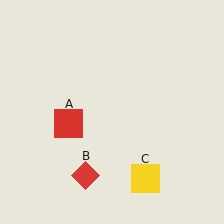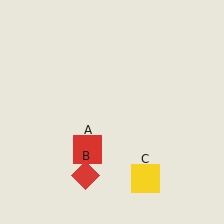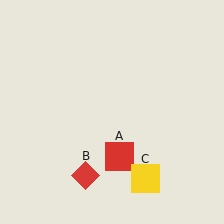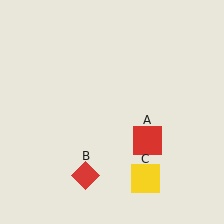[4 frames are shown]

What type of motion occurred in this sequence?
The red square (object A) rotated counterclockwise around the center of the scene.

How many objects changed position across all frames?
1 object changed position: red square (object A).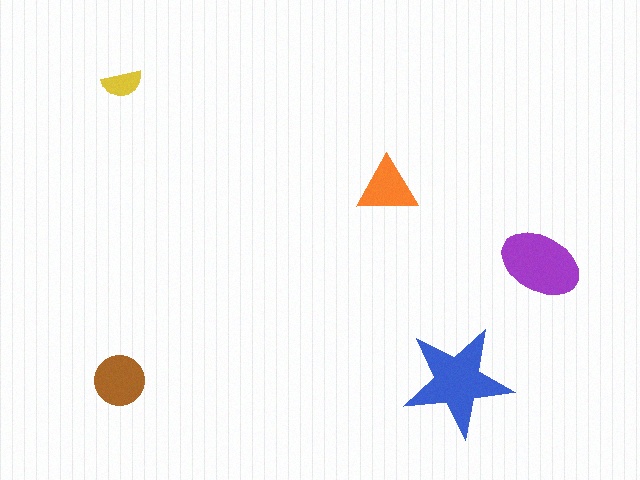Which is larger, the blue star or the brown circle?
The blue star.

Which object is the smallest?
The yellow semicircle.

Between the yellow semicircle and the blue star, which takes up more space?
The blue star.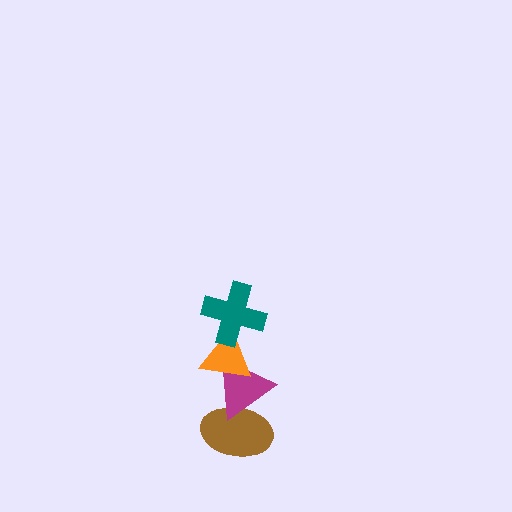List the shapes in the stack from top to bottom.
From top to bottom: the teal cross, the orange triangle, the magenta triangle, the brown ellipse.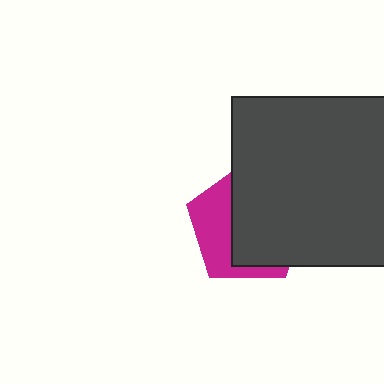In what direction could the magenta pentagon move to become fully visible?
The magenta pentagon could move left. That would shift it out from behind the dark gray square entirely.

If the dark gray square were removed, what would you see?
You would see the complete magenta pentagon.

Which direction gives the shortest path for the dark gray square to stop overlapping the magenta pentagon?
Moving right gives the shortest separation.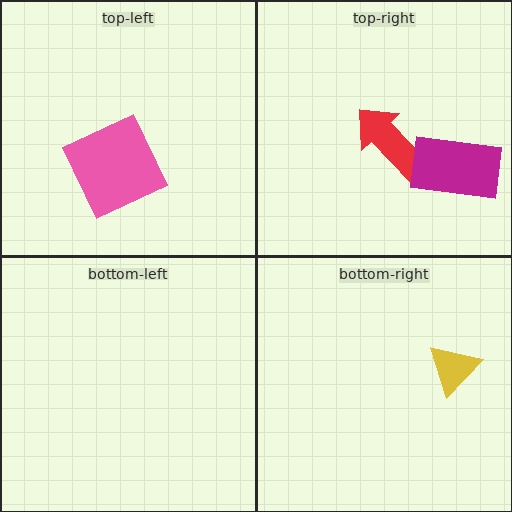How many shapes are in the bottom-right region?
1.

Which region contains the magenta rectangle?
The top-right region.